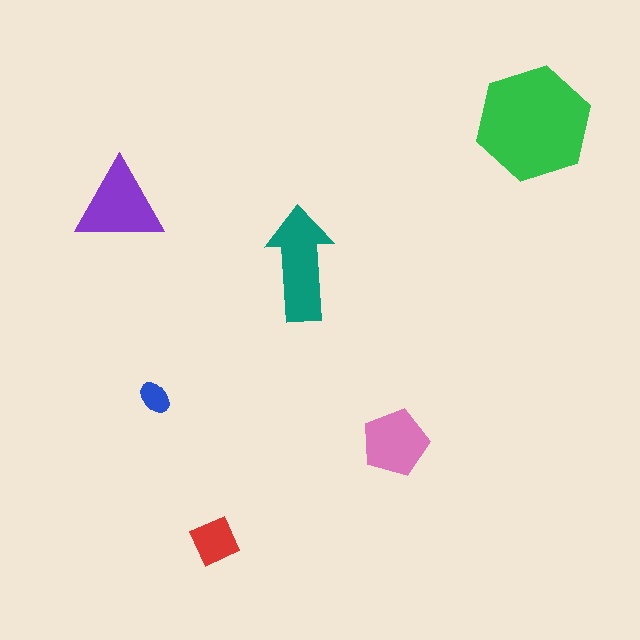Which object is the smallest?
The blue ellipse.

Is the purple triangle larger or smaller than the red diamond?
Larger.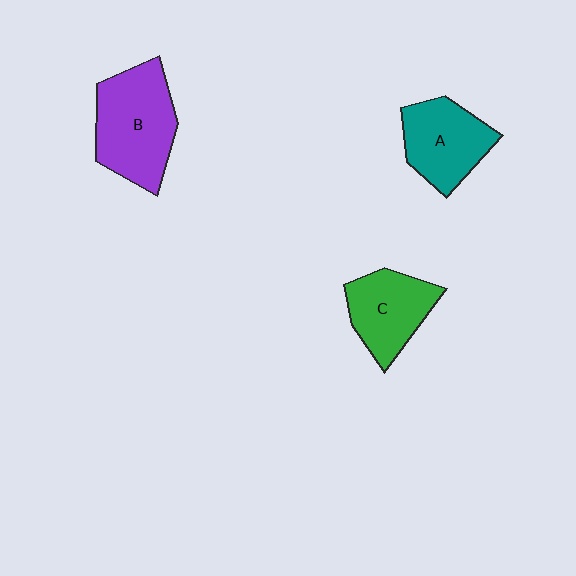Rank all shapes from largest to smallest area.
From largest to smallest: B (purple), A (teal), C (green).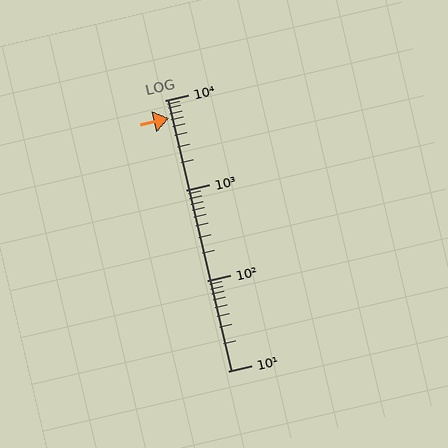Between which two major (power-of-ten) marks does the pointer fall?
The pointer is between 1000 and 10000.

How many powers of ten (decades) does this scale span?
The scale spans 3 decades, from 10 to 10000.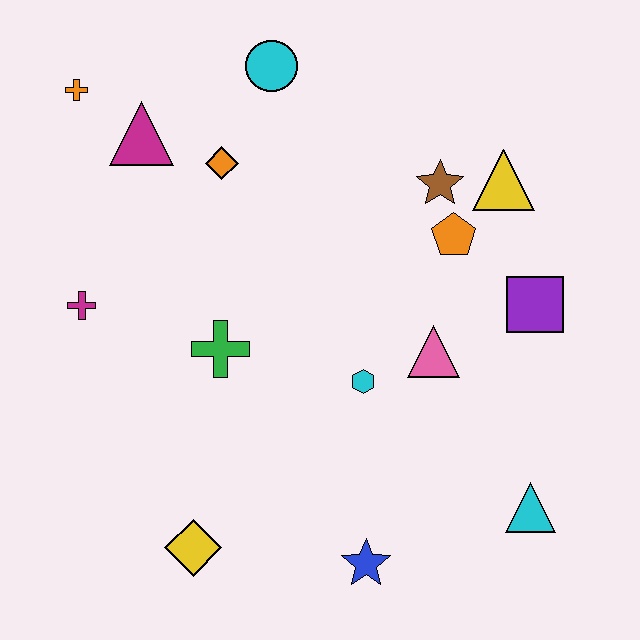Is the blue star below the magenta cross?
Yes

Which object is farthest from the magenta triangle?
The cyan triangle is farthest from the magenta triangle.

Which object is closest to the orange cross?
The magenta triangle is closest to the orange cross.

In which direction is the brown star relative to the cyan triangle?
The brown star is above the cyan triangle.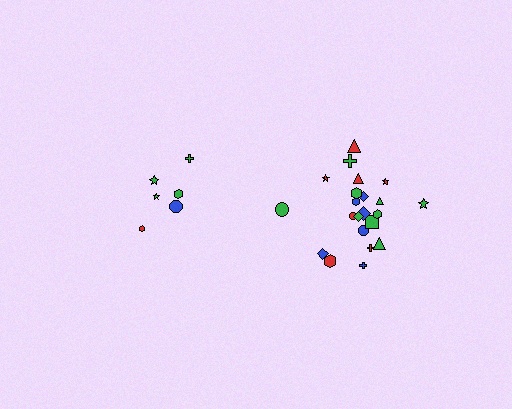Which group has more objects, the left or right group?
The right group.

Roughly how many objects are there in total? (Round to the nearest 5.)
Roughly 30 objects in total.